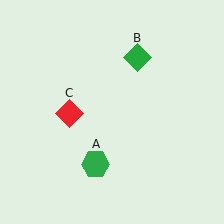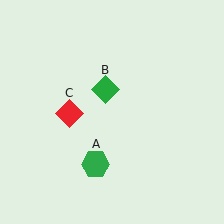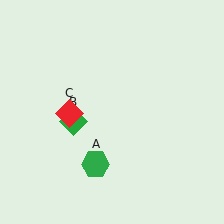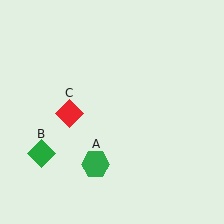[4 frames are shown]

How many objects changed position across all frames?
1 object changed position: green diamond (object B).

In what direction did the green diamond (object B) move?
The green diamond (object B) moved down and to the left.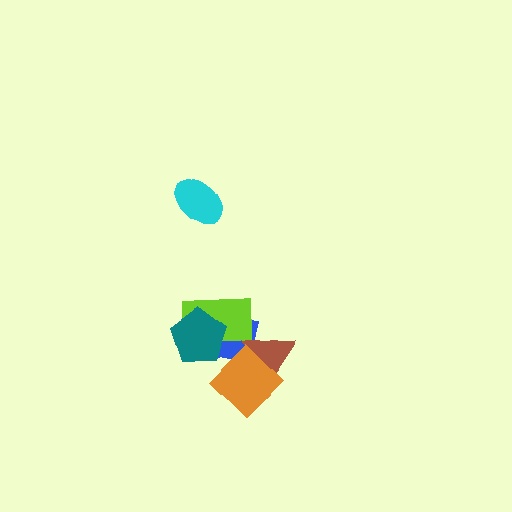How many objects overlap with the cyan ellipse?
0 objects overlap with the cyan ellipse.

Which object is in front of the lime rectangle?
The teal pentagon is in front of the lime rectangle.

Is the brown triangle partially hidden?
Yes, it is partially covered by another shape.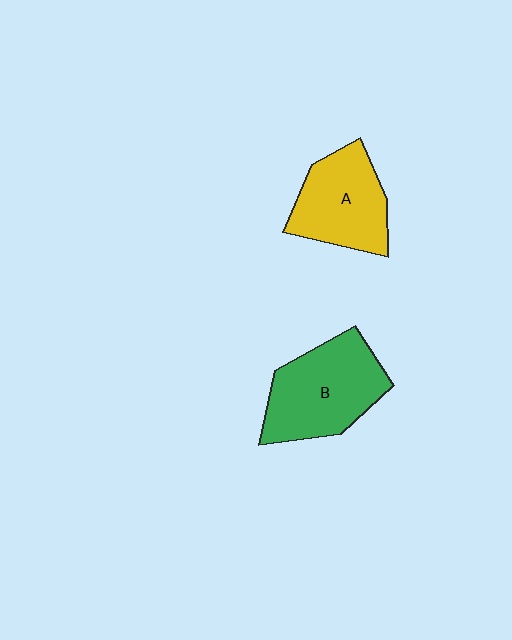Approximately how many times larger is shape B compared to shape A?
Approximately 1.2 times.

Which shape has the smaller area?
Shape A (yellow).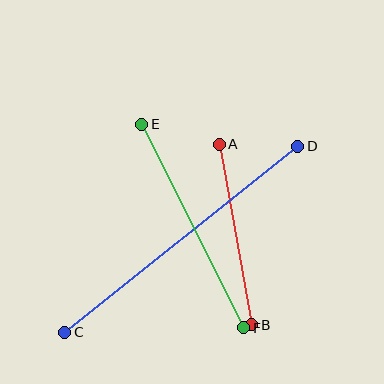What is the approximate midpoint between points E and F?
The midpoint is at approximately (193, 226) pixels.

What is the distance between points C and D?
The distance is approximately 298 pixels.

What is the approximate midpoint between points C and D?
The midpoint is at approximately (181, 239) pixels.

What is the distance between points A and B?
The distance is approximately 183 pixels.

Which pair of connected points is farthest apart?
Points C and D are farthest apart.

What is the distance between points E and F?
The distance is approximately 227 pixels.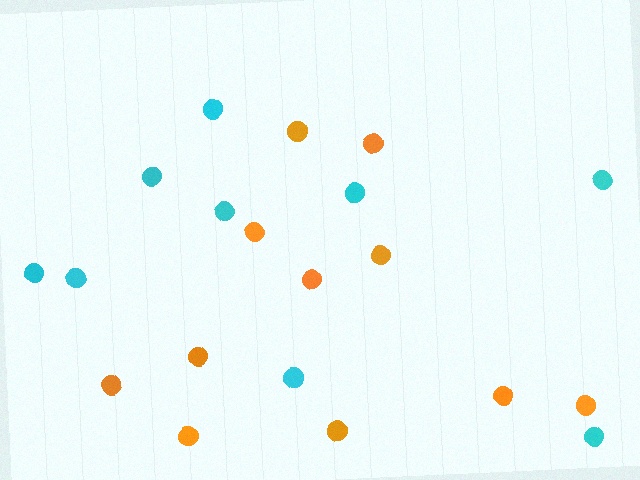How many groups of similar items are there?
There are 2 groups: one group of orange circles (11) and one group of cyan circles (9).